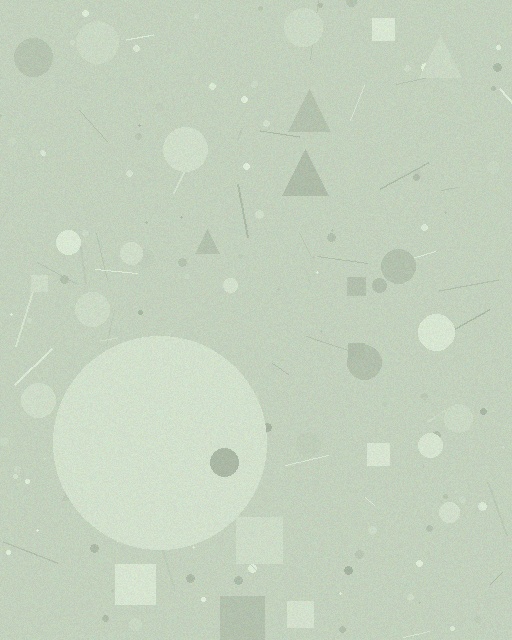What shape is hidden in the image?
A circle is hidden in the image.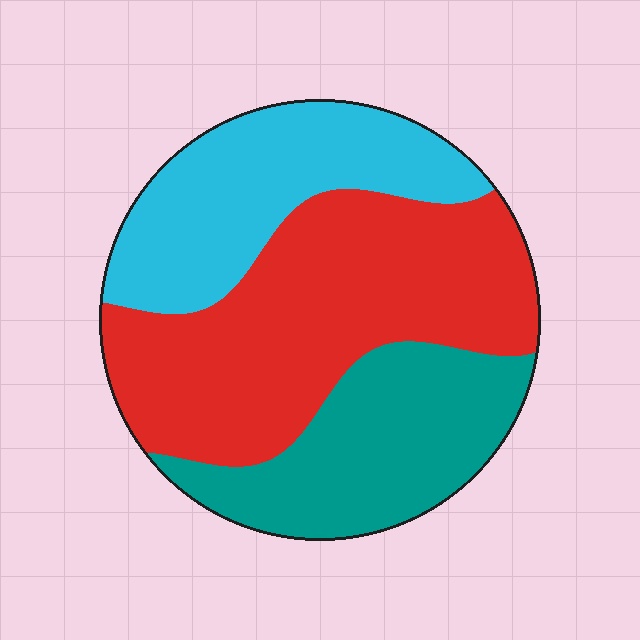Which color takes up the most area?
Red, at roughly 45%.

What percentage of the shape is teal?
Teal takes up about one quarter (1/4) of the shape.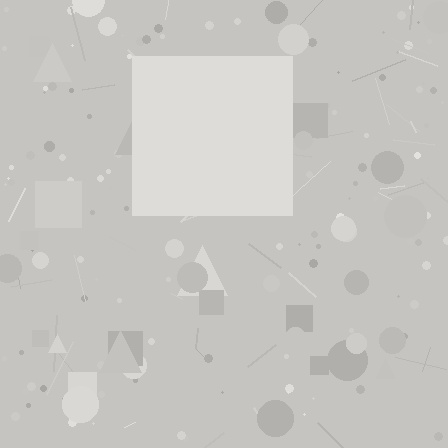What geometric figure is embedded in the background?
A square is embedded in the background.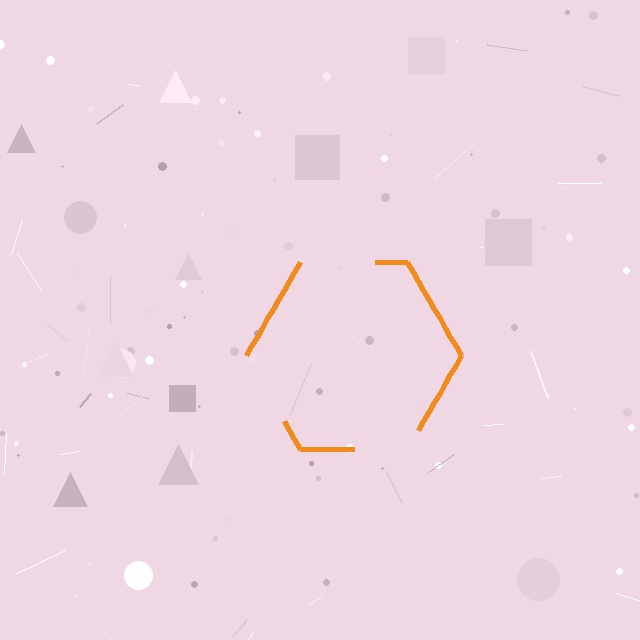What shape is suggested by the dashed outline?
The dashed outline suggests a hexagon.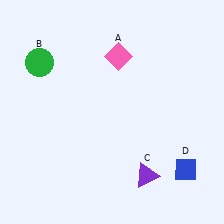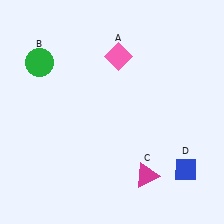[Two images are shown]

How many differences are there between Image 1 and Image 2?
There is 1 difference between the two images.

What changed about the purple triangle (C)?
In Image 1, C is purple. In Image 2, it changed to magenta.